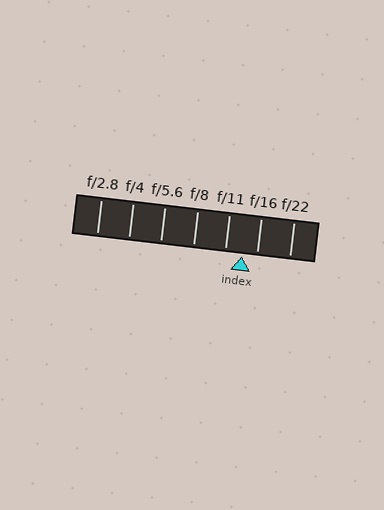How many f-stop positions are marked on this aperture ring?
There are 7 f-stop positions marked.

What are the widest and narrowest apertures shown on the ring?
The widest aperture shown is f/2.8 and the narrowest is f/22.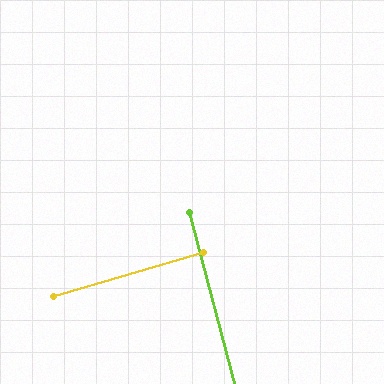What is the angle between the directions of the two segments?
Approximately 88 degrees.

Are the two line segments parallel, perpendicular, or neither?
Perpendicular — they meet at approximately 88°.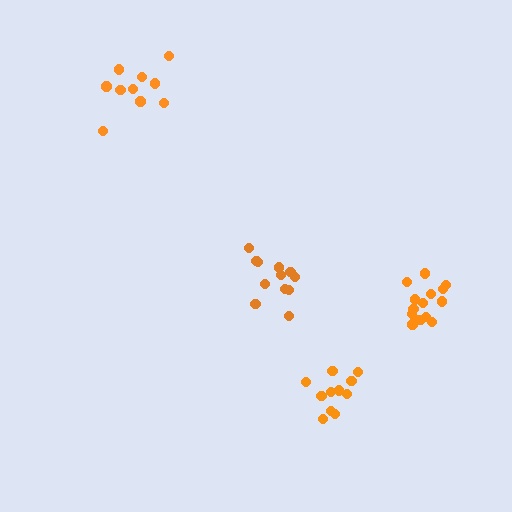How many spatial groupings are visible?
There are 4 spatial groupings.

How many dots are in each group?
Group 1: 11 dots, Group 2: 15 dots, Group 3: 10 dots, Group 4: 12 dots (48 total).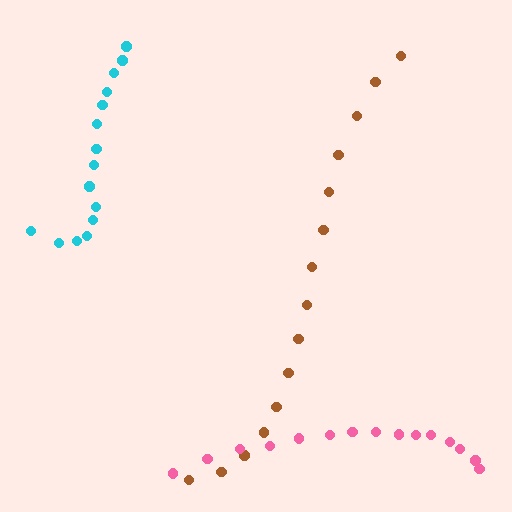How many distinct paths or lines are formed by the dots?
There are 3 distinct paths.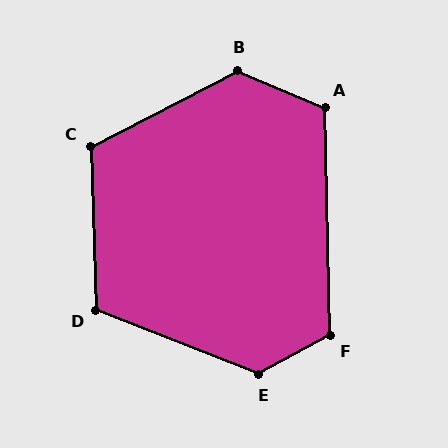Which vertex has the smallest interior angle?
D, at approximately 113 degrees.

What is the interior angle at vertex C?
Approximately 116 degrees (obtuse).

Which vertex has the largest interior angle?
E, at approximately 130 degrees.